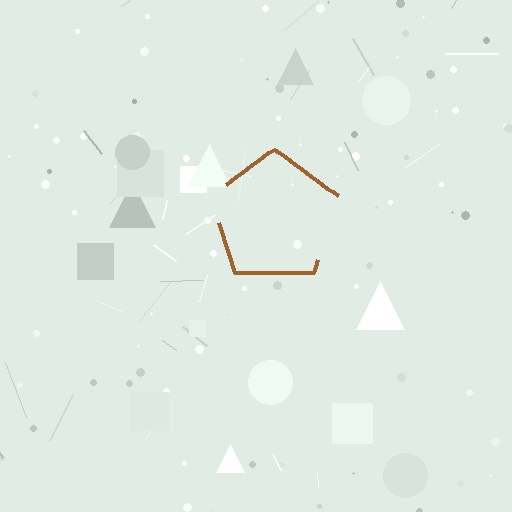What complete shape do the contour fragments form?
The contour fragments form a pentagon.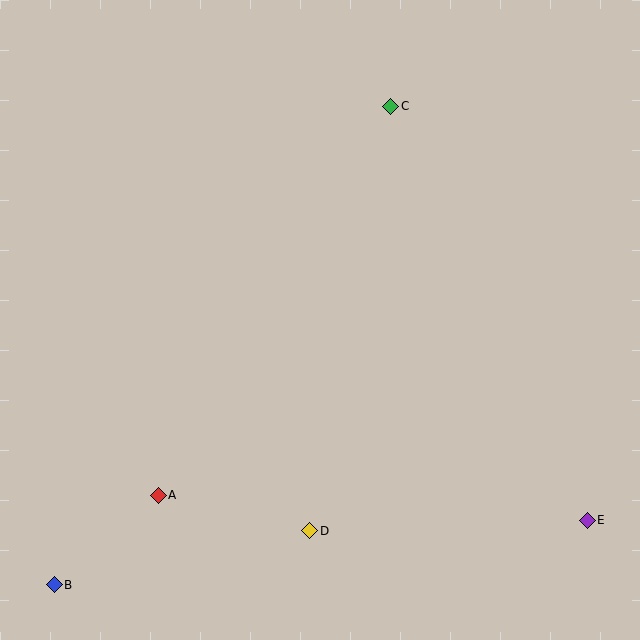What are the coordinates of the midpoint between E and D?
The midpoint between E and D is at (449, 526).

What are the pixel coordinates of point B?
Point B is at (54, 585).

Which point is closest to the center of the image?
Point D at (310, 531) is closest to the center.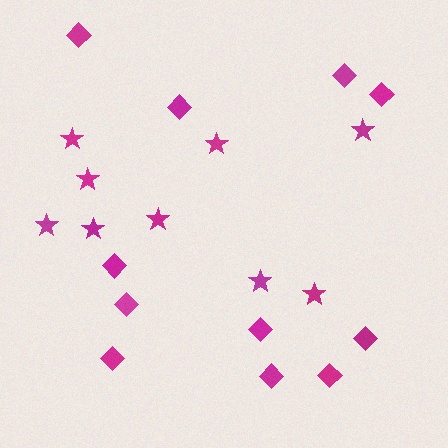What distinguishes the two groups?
There are 2 groups: one group of stars (9) and one group of diamonds (11).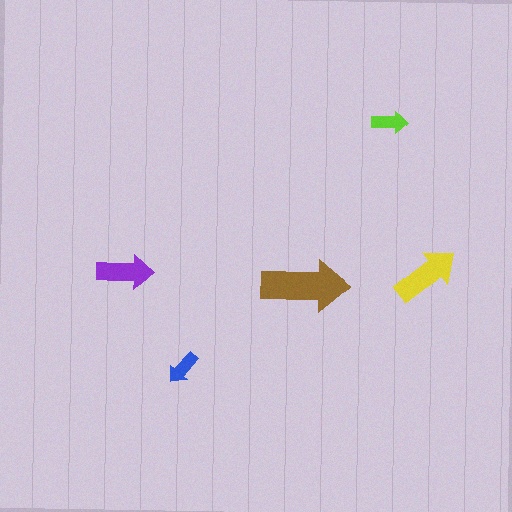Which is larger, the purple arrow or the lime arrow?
The purple one.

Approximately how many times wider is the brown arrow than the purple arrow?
About 1.5 times wider.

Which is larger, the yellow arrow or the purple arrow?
The yellow one.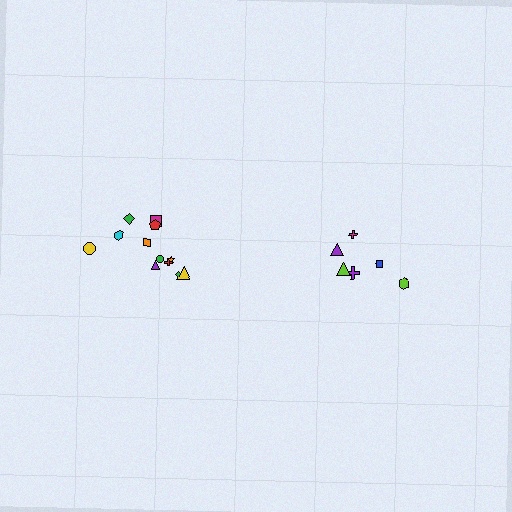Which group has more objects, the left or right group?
The left group.